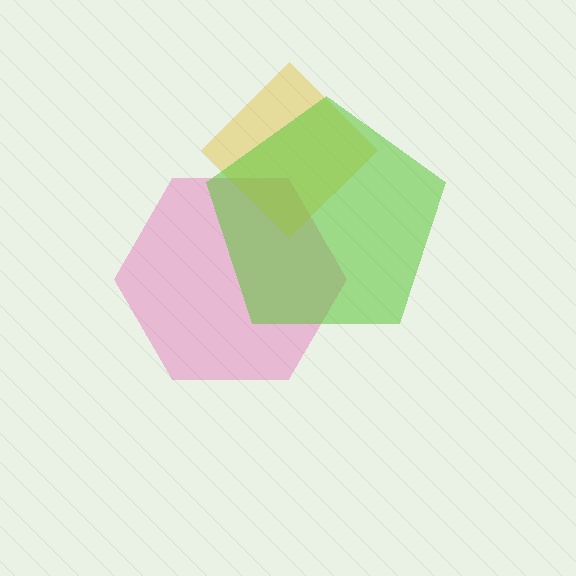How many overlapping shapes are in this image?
There are 3 overlapping shapes in the image.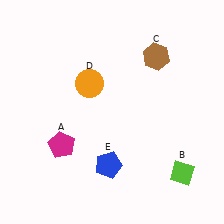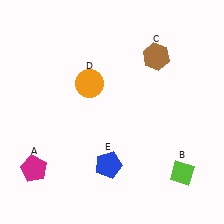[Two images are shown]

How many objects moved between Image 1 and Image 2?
1 object moved between the two images.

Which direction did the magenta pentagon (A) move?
The magenta pentagon (A) moved left.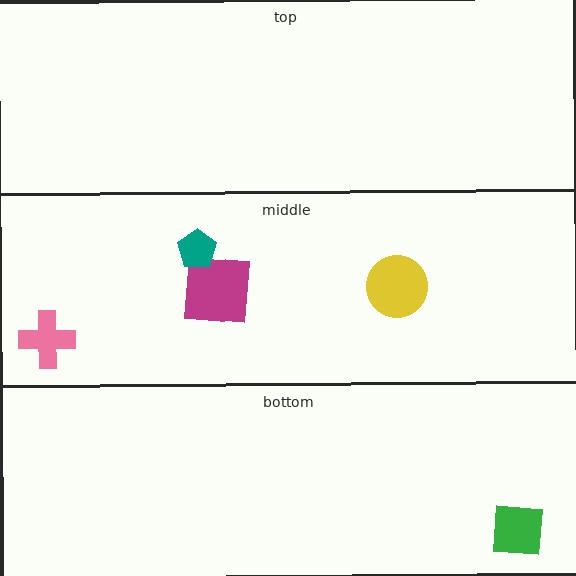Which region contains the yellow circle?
The middle region.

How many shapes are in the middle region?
4.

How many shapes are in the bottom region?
1.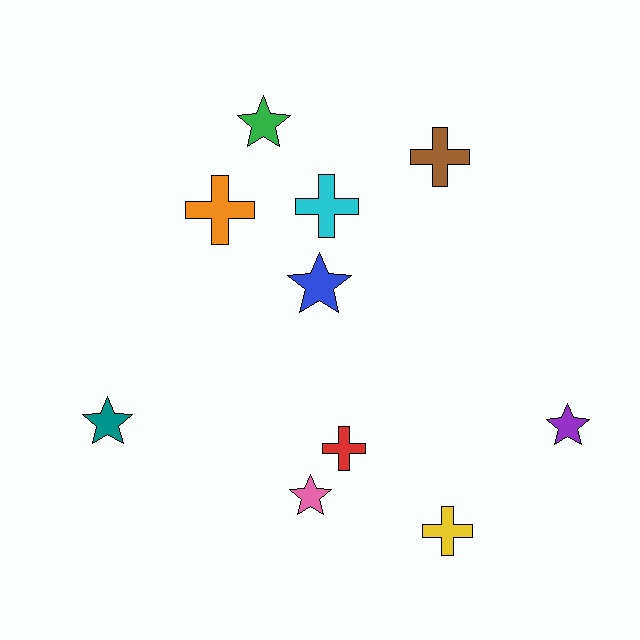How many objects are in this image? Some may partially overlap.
There are 10 objects.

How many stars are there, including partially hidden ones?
There are 5 stars.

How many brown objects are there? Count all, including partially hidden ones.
There is 1 brown object.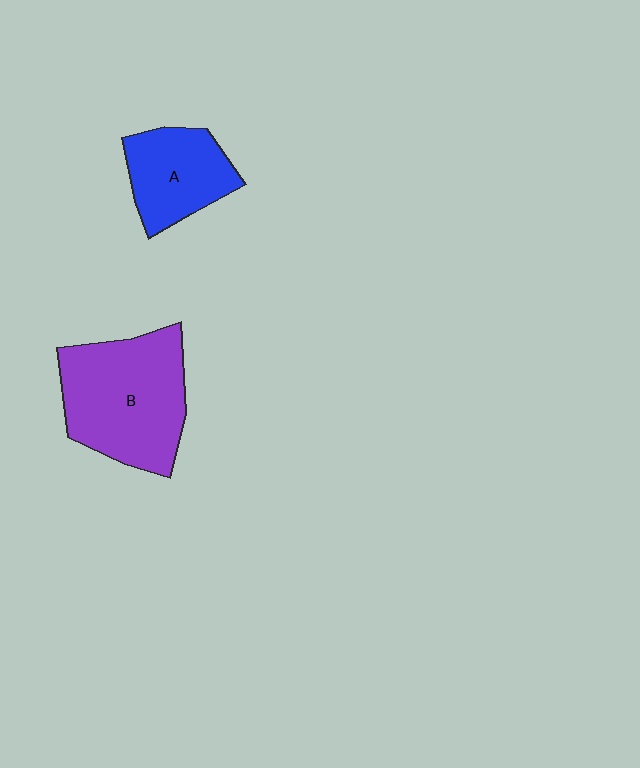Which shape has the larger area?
Shape B (purple).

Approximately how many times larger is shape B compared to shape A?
Approximately 1.7 times.